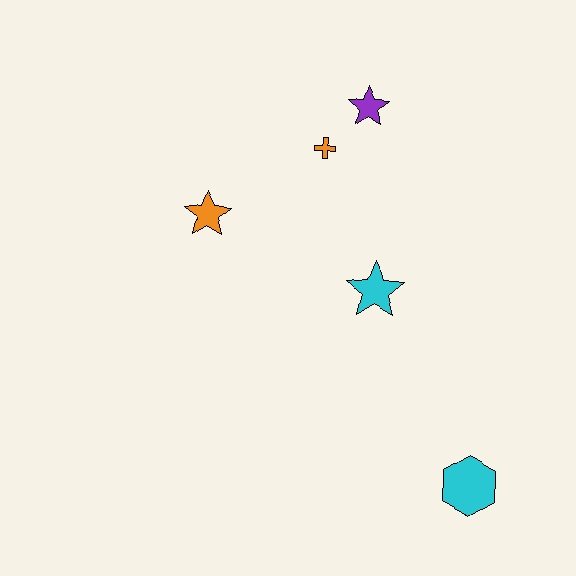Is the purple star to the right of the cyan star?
No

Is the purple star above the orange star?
Yes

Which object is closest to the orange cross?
The purple star is closest to the orange cross.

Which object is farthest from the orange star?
The cyan hexagon is farthest from the orange star.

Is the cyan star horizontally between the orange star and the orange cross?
No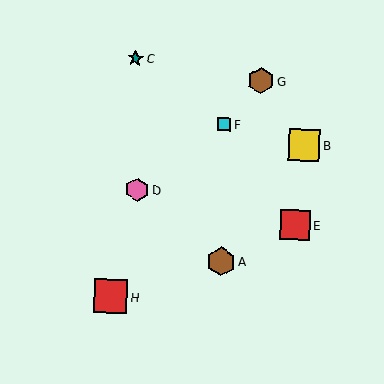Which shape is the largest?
The red square (labeled H) is the largest.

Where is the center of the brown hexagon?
The center of the brown hexagon is at (221, 262).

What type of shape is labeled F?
Shape F is a cyan square.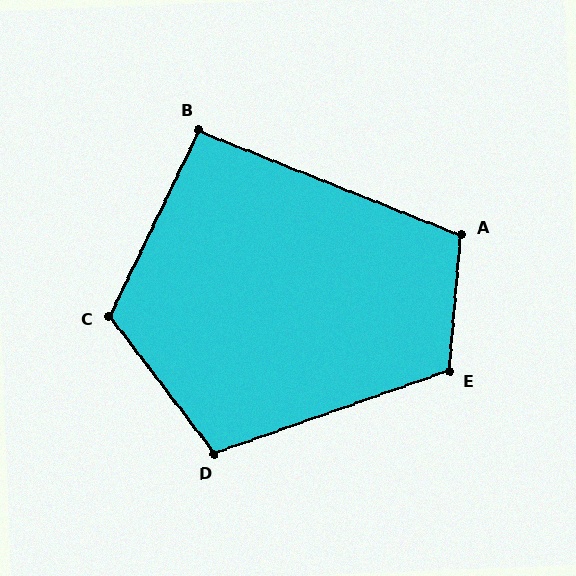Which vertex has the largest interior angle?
C, at approximately 117 degrees.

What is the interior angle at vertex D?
Approximately 108 degrees (obtuse).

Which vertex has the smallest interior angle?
B, at approximately 94 degrees.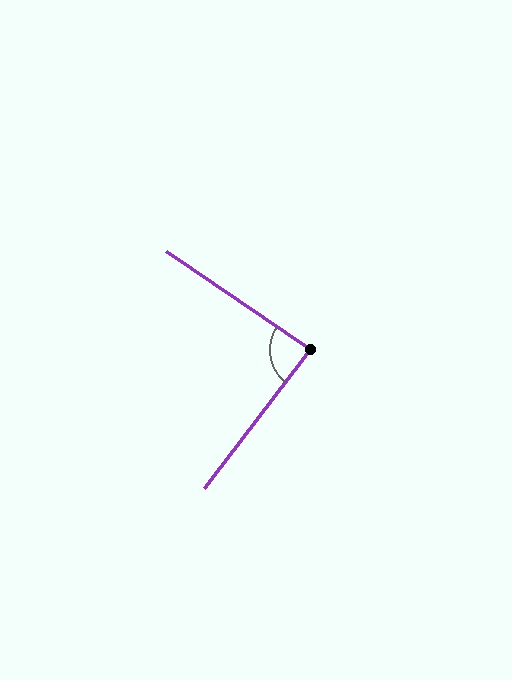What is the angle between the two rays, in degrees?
Approximately 87 degrees.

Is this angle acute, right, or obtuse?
It is approximately a right angle.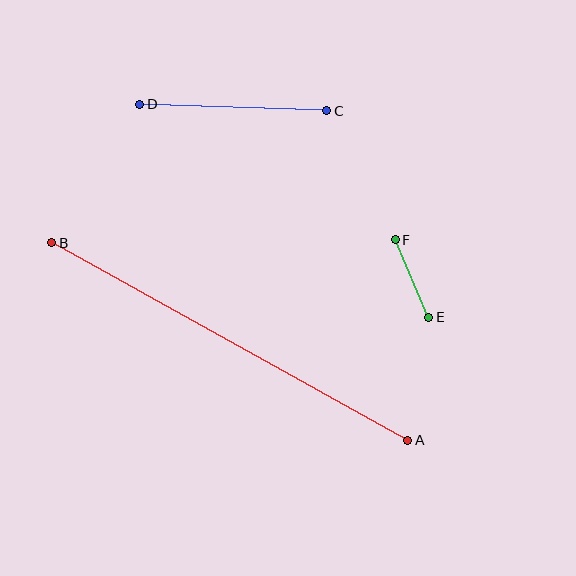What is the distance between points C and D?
The distance is approximately 187 pixels.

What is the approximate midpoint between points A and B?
The midpoint is at approximately (230, 342) pixels.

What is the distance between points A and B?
The distance is approximately 407 pixels.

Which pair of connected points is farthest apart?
Points A and B are farthest apart.